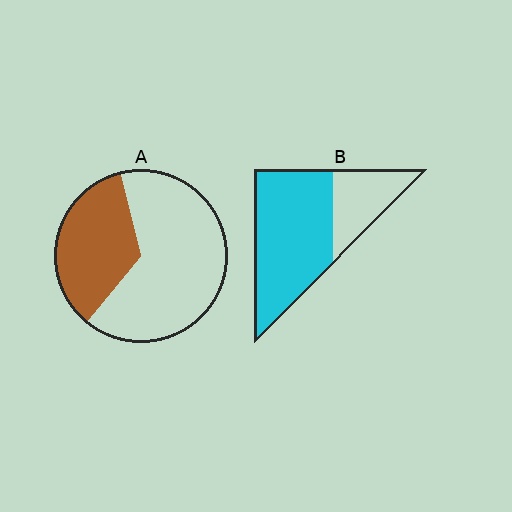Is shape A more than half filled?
No.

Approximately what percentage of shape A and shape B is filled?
A is approximately 35% and B is approximately 70%.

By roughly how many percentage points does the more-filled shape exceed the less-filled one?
By roughly 35 percentage points (B over A).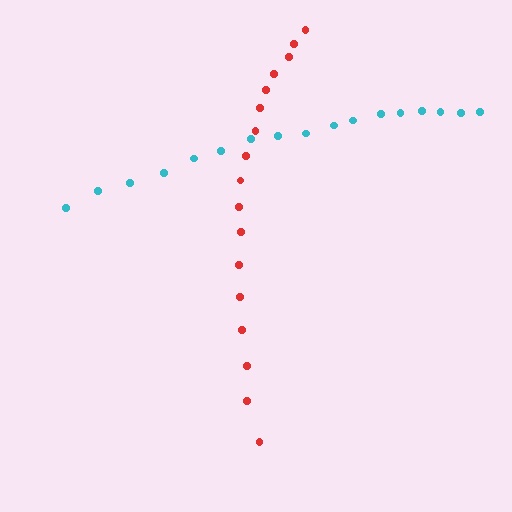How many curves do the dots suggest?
There are 2 distinct paths.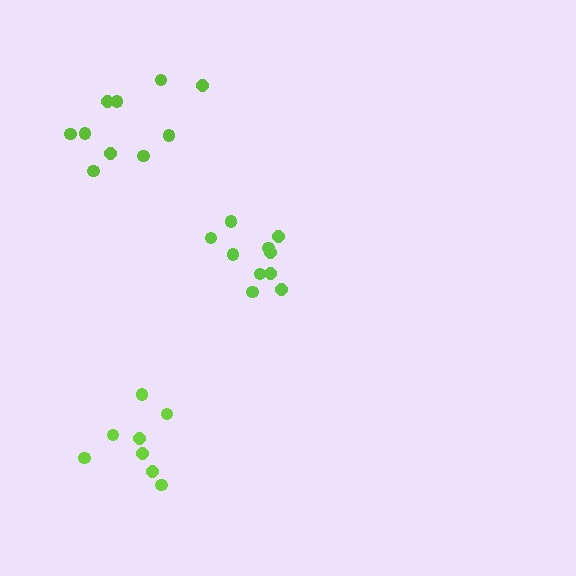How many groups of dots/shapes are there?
There are 3 groups.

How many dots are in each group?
Group 1: 10 dots, Group 2: 8 dots, Group 3: 10 dots (28 total).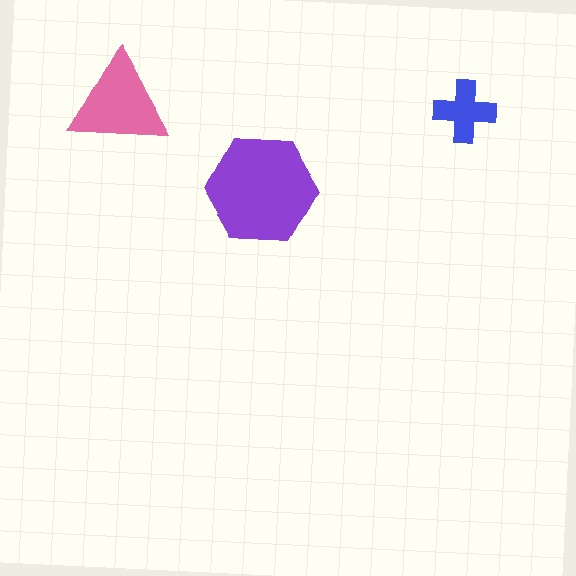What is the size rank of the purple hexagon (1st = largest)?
1st.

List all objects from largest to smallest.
The purple hexagon, the pink triangle, the blue cross.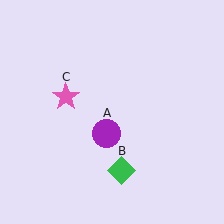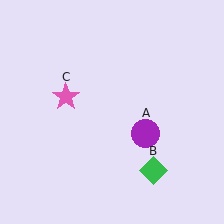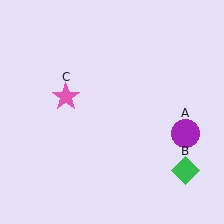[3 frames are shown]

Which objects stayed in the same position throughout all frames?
Pink star (object C) remained stationary.